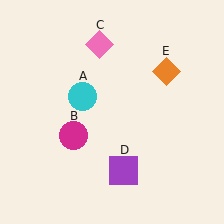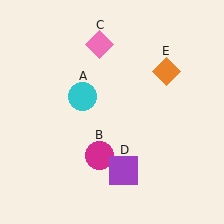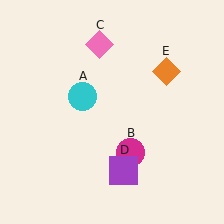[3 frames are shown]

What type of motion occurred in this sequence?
The magenta circle (object B) rotated counterclockwise around the center of the scene.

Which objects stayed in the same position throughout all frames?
Cyan circle (object A) and pink diamond (object C) and purple square (object D) and orange diamond (object E) remained stationary.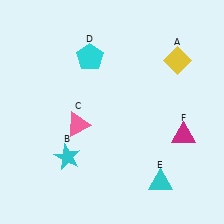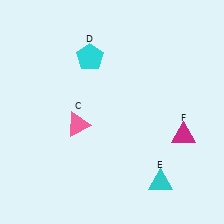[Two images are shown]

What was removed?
The cyan star (B), the yellow diamond (A) were removed in Image 2.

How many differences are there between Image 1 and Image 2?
There are 2 differences between the two images.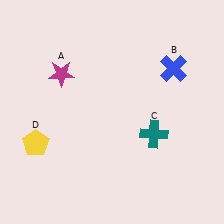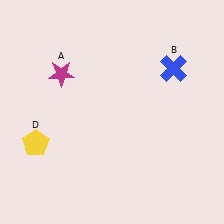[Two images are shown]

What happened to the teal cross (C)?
The teal cross (C) was removed in Image 2. It was in the bottom-right area of Image 1.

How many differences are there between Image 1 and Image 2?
There is 1 difference between the two images.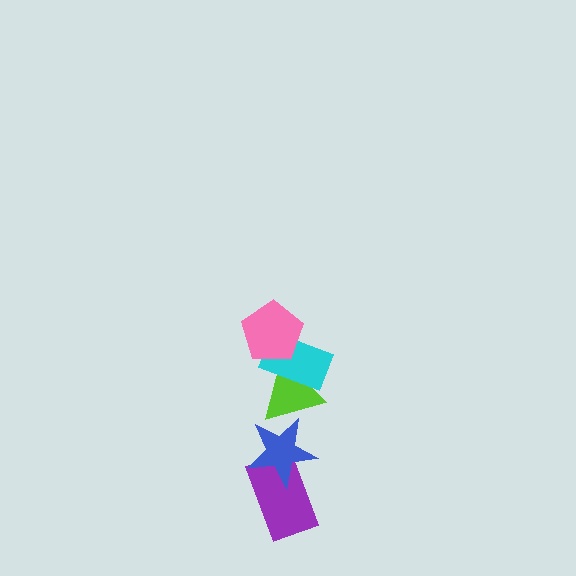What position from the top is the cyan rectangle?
The cyan rectangle is 2nd from the top.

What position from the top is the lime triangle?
The lime triangle is 3rd from the top.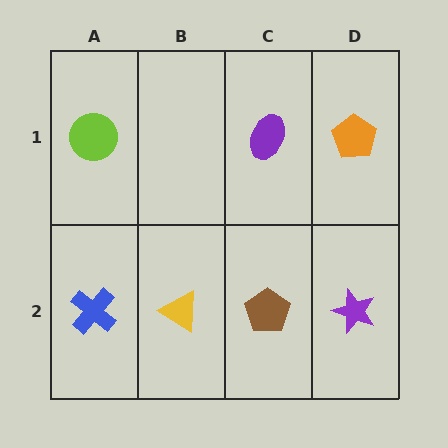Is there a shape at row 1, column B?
No, that cell is empty.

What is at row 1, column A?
A lime circle.